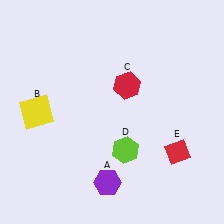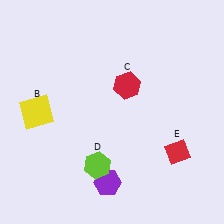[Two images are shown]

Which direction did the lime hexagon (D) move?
The lime hexagon (D) moved left.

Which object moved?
The lime hexagon (D) moved left.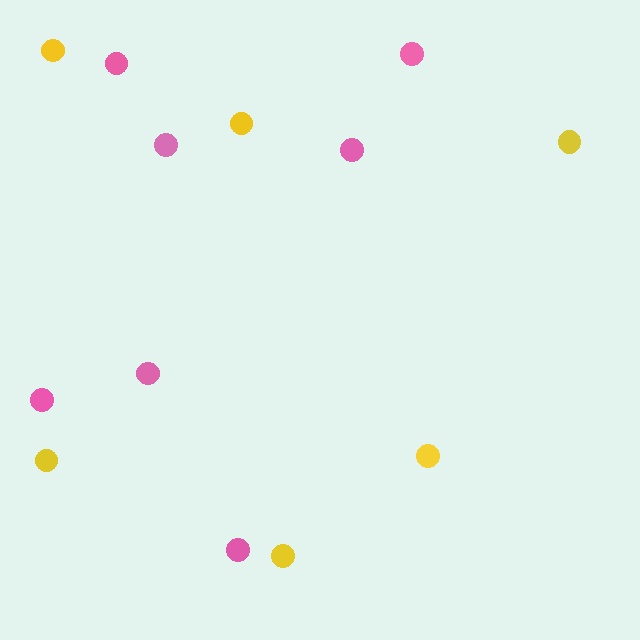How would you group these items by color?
There are 2 groups: one group of pink circles (7) and one group of yellow circles (6).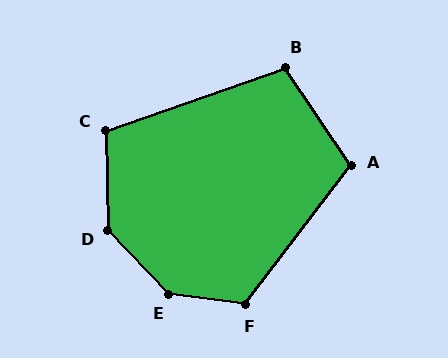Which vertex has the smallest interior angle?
B, at approximately 104 degrees.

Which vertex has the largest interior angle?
E, at approximately 142 degrees.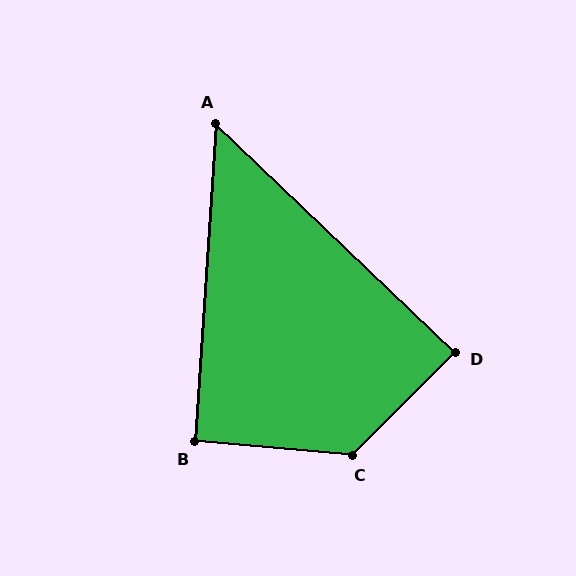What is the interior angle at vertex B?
Approximately 91 degrees (approximately right).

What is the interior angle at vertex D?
Approximately 89 degrees (approximately right).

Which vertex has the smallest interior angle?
A, at approximately 50 degrees.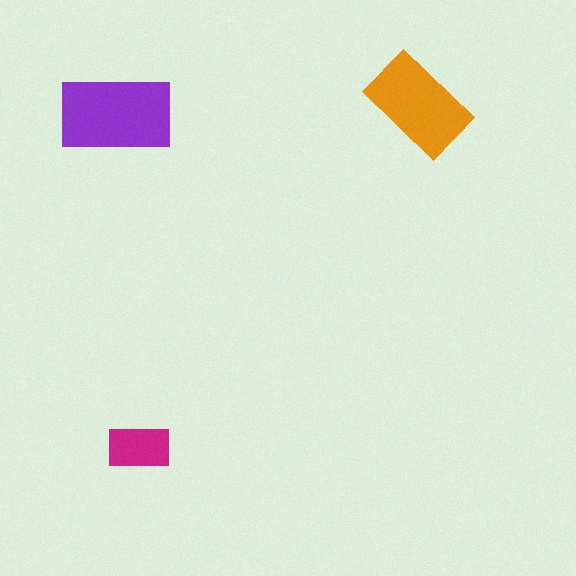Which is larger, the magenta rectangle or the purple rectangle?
The purple one.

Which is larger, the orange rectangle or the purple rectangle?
The purple one.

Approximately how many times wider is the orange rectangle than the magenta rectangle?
About 1.5 times wider.